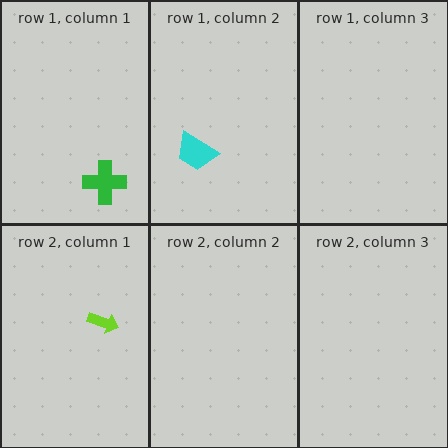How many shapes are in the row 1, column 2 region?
1.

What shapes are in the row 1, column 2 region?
The cyan trapezoid.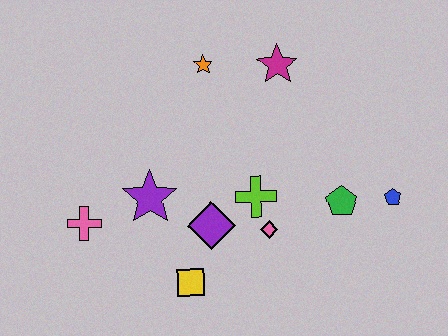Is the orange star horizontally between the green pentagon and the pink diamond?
No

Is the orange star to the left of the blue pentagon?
Yes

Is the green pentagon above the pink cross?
Yes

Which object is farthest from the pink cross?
The blue pentagon is farthest from the pink cross.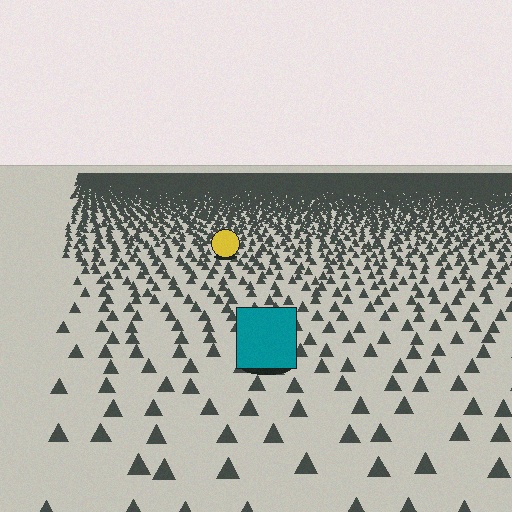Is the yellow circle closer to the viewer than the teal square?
No. The teal square is closer — you can tell from the texture gradient: the ground texture is coarser near it.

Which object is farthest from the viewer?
The yellow circle is farthest from the viewer. It appears smaller and the ground texture around it is denser.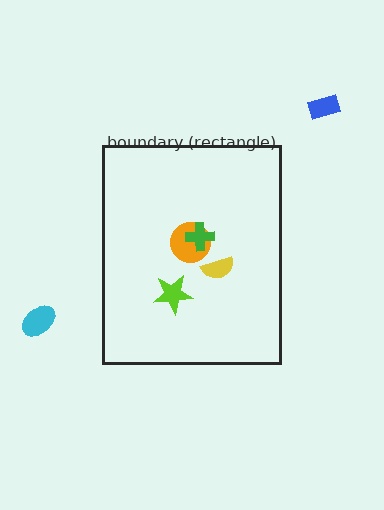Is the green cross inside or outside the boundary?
Inside.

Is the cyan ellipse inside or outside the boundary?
Outside.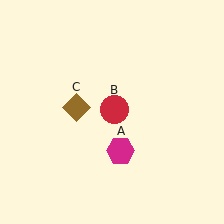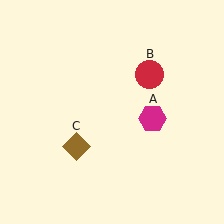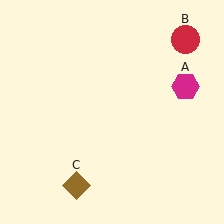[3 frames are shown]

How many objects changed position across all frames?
3 objects changed position: magenta hexagon (object A), red circle (object B), brown diamond (object C).